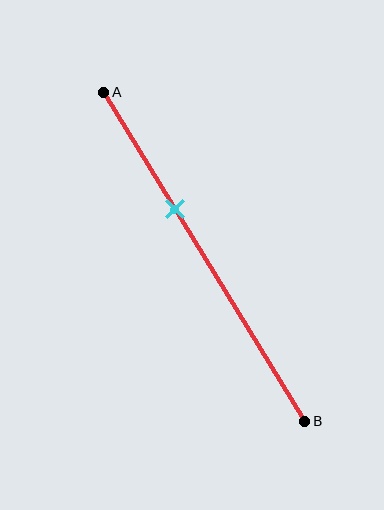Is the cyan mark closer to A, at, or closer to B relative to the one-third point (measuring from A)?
The cyan mark is approximately at the one-third point of segment AB.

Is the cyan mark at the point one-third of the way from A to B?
Yes, the mark is approximately at the one-third point.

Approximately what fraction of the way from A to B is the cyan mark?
The cyan mark is approximately 35% of the way from A to B.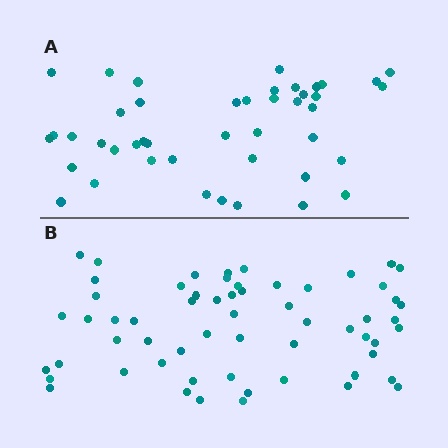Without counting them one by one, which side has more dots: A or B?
Region B (the bottom region) has more dots.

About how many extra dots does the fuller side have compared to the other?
Region B has approximately 15 more dots than region A.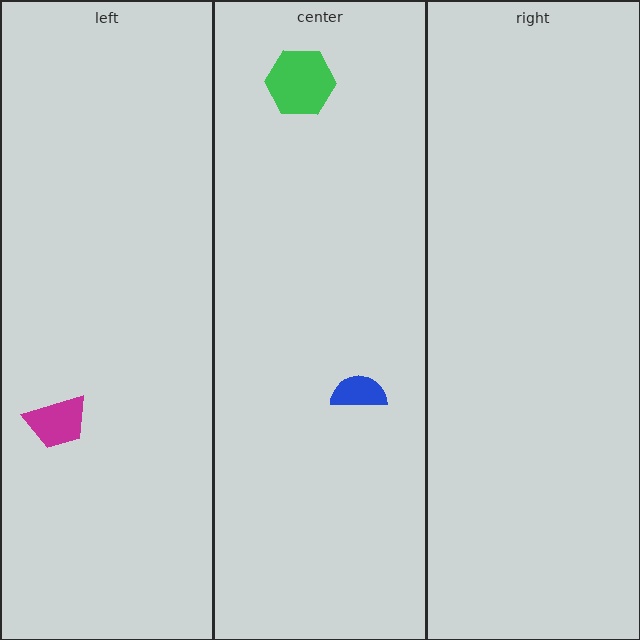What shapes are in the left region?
The magenta trapezoid.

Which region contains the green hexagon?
The center region.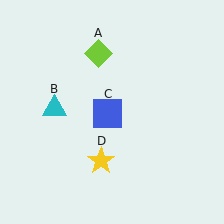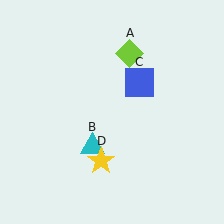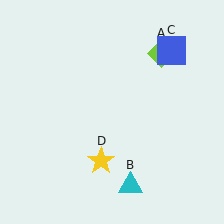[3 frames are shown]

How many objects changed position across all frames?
3 objects changed position: lime diamond (object A), cyan triangle (object B), blue square (object C).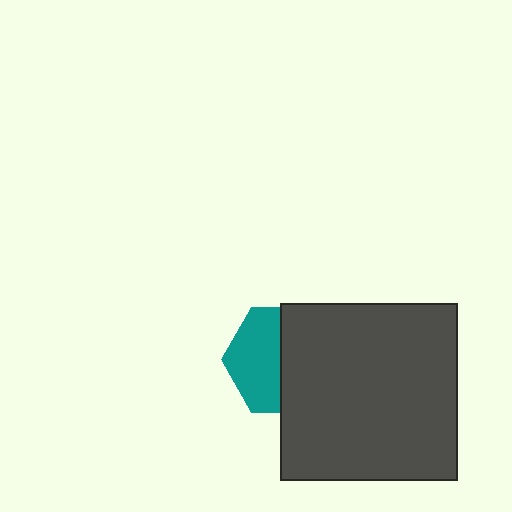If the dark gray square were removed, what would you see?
You would see the complete teal hexagon.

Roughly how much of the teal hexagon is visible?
About half of it is visible (roughly 47%).